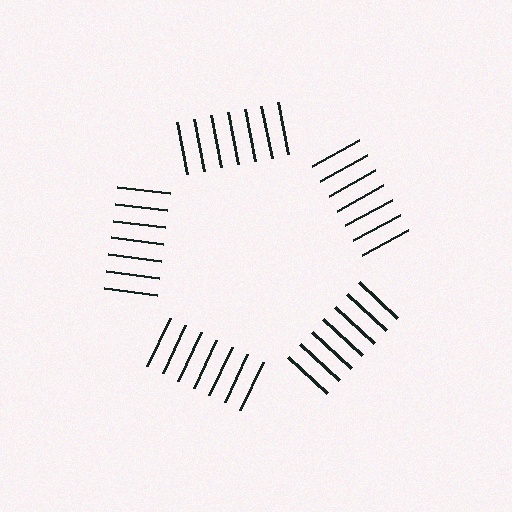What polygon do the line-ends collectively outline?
An illusory pentagon — the line segments terminate on its edges but no continuous stroke is drawn.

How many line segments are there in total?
35 — 7 along each of the 5 edges.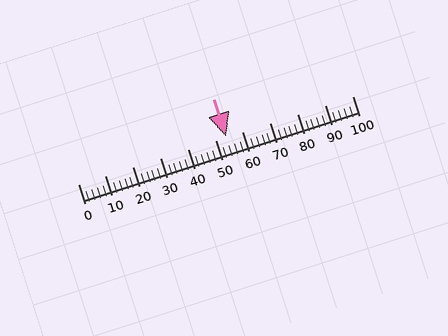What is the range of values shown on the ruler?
The ruler shows values from 0 to 100.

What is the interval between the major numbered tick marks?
The major tick marks are spaced 10 units apart.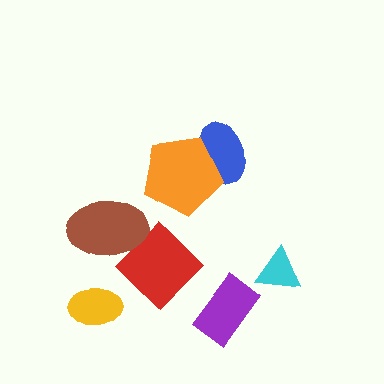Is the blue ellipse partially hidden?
Yes, it is partially covered by another shape.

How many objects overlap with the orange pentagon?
1 object overlaps with the orange pentagon.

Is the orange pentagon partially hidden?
No, no other shape covers it.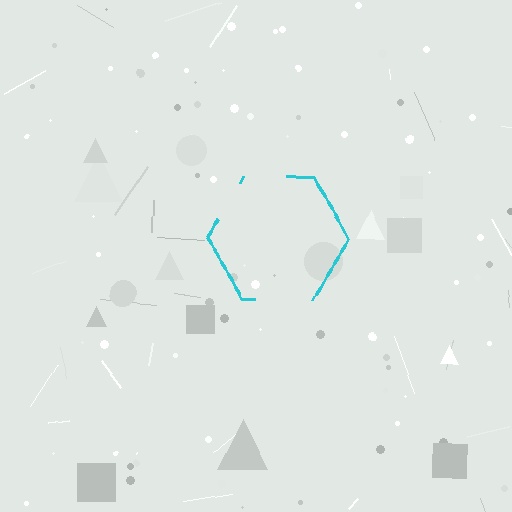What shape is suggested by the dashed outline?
The dashed outline suggests a hexagon.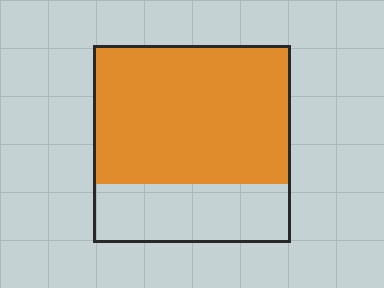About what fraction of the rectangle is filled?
About two thirds (2/3).